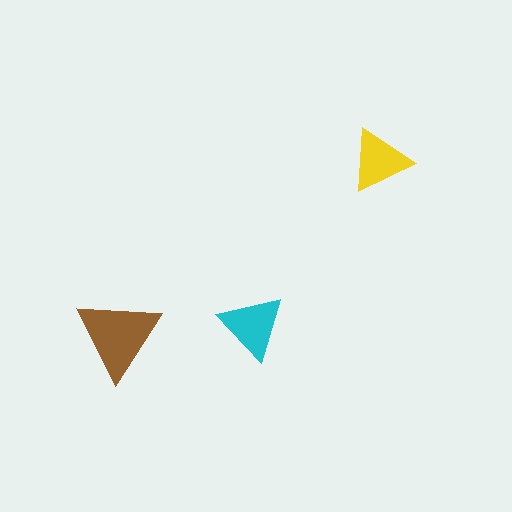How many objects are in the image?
There are 3 objects in the image.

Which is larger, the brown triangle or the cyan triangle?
The brown one.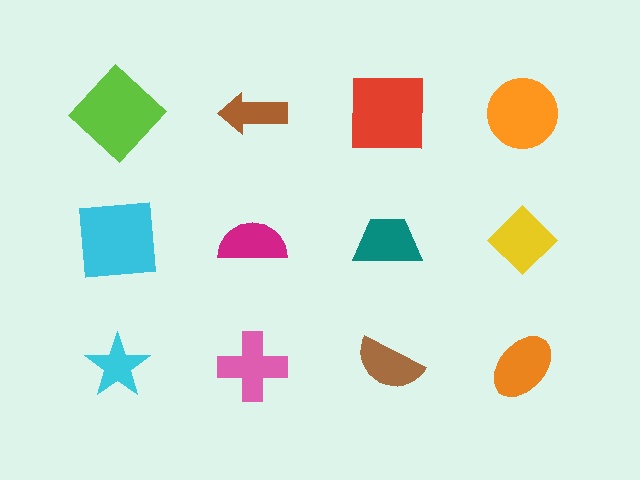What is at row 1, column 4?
An orange circle.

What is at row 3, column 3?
A brown semicircle.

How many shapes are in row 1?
4 shapes.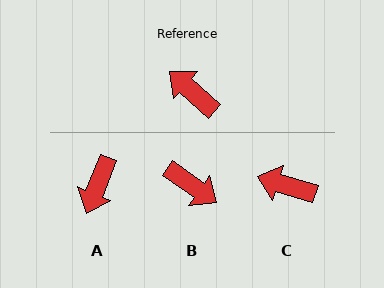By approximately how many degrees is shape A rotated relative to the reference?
Approximately 109 degrees counter-clockwise.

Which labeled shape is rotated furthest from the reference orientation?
B, about 174 degrees away.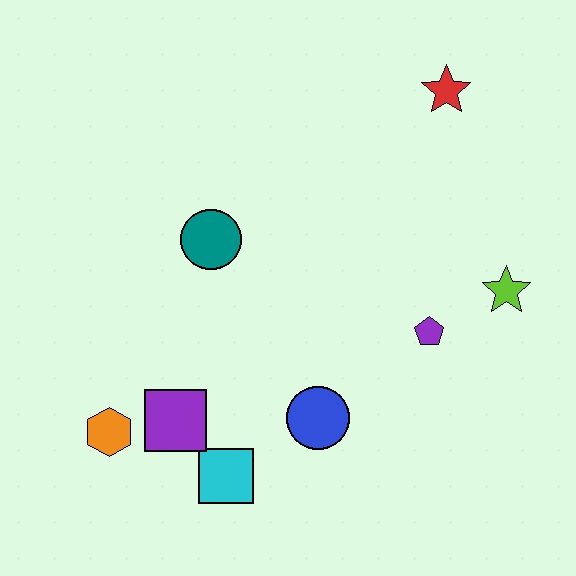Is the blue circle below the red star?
Yes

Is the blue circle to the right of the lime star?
No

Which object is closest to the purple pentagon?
The lime star is closest to the purple pentagon.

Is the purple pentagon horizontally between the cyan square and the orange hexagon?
No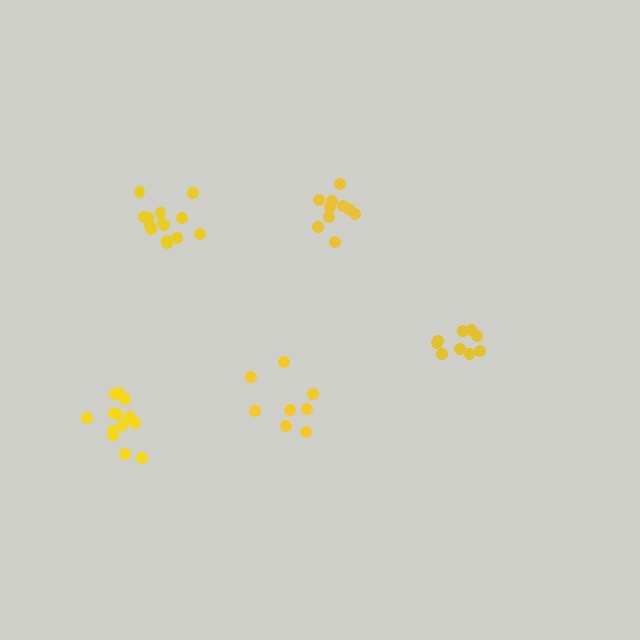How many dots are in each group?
Group 1: 8 dots, Group 2: 14 dots, Group 3: 9 dots, Group 4: 10 dots, Group 5: 13 dots (54 total).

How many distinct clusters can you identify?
There are 5 distinct clusters.